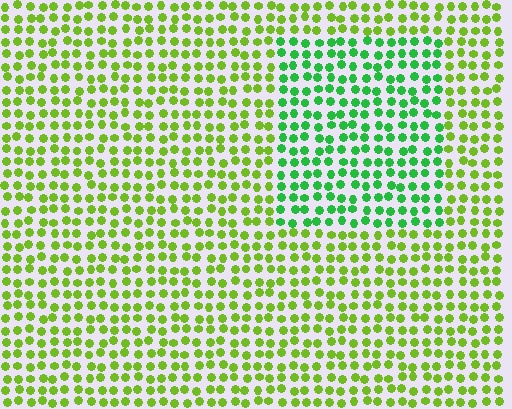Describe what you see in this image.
The image is filled with small lime elements in a uniform arrangement. A rectangle-shaped region is visible where the elements are tinted to a slightly different hue, forming a subtle color boundary.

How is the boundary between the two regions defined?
The boundary is defined purely by a slight shift in hue (about 41 degrees). Spacing, size, and orientation are identical on both sides.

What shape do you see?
I see a rectangle.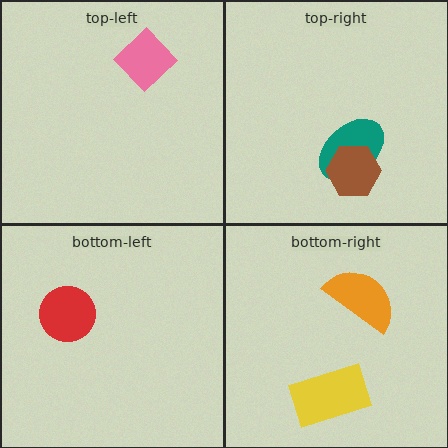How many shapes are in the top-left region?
1.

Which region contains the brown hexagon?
The top-right region.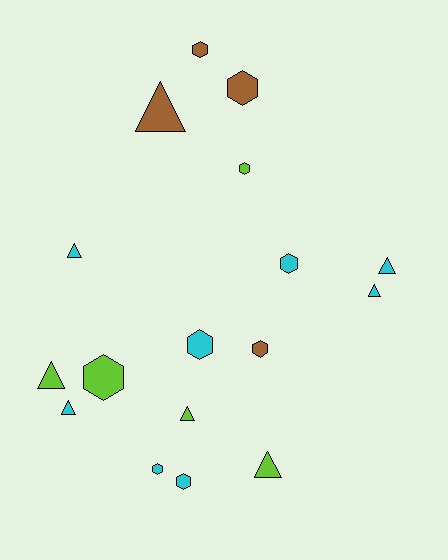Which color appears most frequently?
Cyan, with 8 objects.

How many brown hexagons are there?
There are 3 brown hexagons.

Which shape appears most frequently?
Hexagon, with 9 objects.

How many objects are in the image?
There are 17 objects.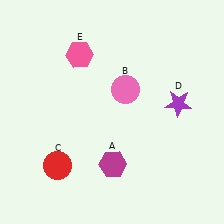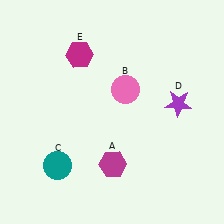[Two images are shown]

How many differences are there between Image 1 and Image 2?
There are 2 differences between the two images.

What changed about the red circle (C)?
In Image 1, C is red. In Image 2, it changed to teal.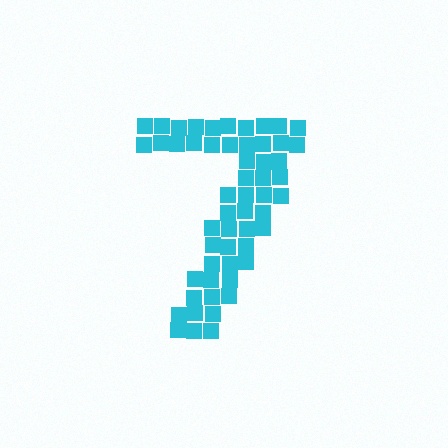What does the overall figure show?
The overall figure shows the digit 7.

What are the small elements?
The small elements are squares.